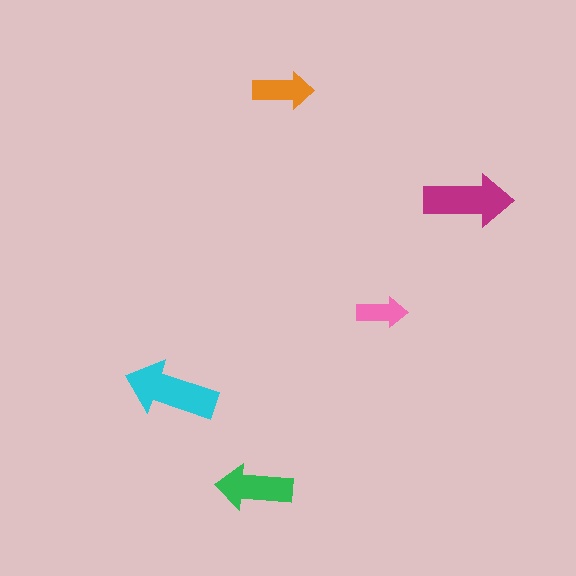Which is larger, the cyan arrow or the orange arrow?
The cyan one.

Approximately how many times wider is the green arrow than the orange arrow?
About 1.5 times wider.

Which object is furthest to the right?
The magenta arrow is rightmost.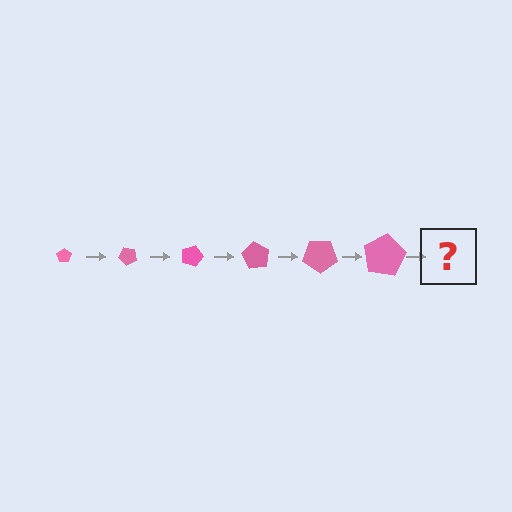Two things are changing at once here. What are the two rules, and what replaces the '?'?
The two rules are that the pentagon grows larger each step and it rotates 45 degrees each step. The '?' should be a pentagon, larger than the previous one and rotated 270 degrees from the start.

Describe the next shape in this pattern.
It should be a pentagon, larger than the previous one and rotated 270 degrees from the start.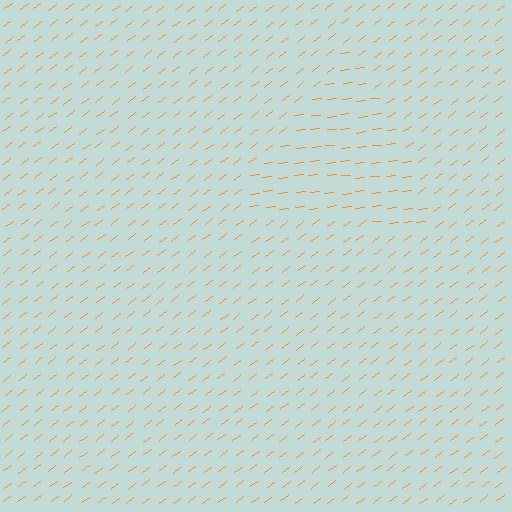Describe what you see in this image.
The image is filled with small orange line segments. A triangle region in the image has lines oriented differently from the surrounding lines, creating a visible texture boundary.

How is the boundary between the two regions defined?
The boundary is defined purely by a change in line orientation (approximately 31 degrees difference). All lines are the same color and thickness.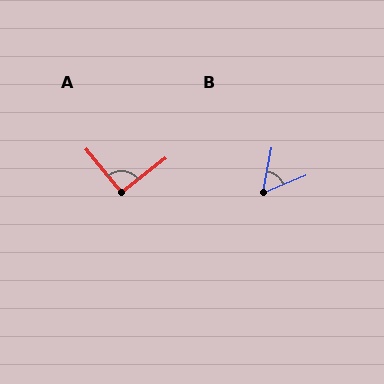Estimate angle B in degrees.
Approximately 57 degrees.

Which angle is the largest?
A, at approximately 91 degrees.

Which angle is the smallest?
B, at approximately 57 degrees.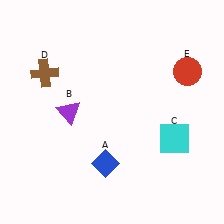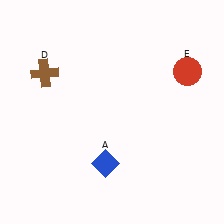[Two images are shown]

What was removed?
The purple triangle (B), the cyan square (C) were removed in Image 2.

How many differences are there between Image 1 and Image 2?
There are 2 differences between the two images.